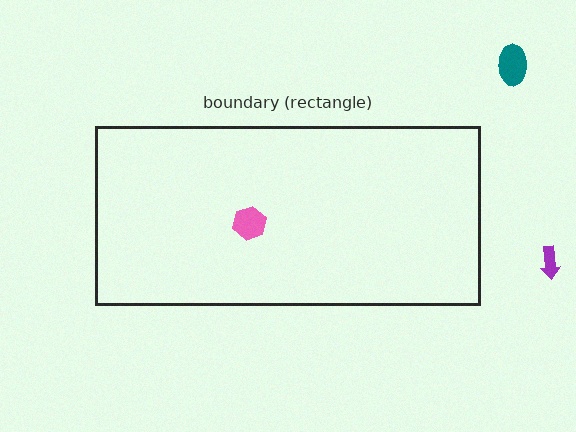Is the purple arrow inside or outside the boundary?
Outside.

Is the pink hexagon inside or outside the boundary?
Inside.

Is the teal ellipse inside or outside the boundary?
Outside.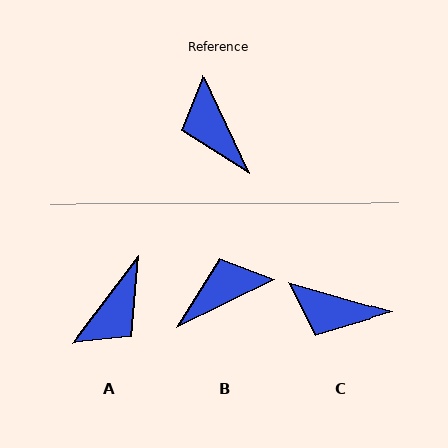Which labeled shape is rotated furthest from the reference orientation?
A, about 117 degrees away.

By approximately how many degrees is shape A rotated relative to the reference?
Approximately 117 degrees counter-clockwise.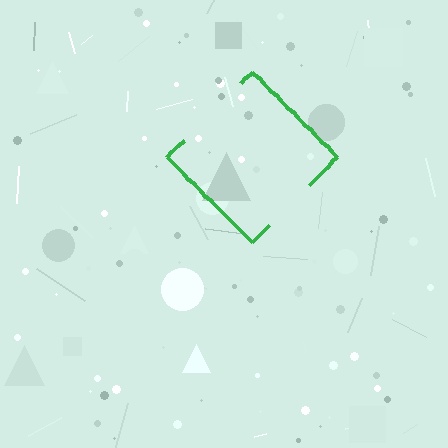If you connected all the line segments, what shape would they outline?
They would outline a diamond.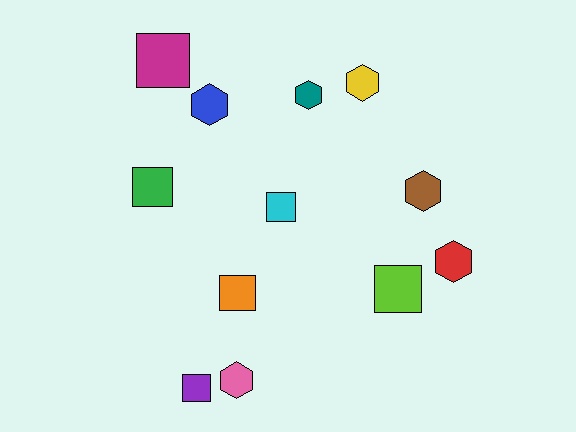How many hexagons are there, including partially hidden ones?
There are 6 hexagons.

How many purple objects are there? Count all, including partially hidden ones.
There is 1 purple object.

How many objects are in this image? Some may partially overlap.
There are 12 objects.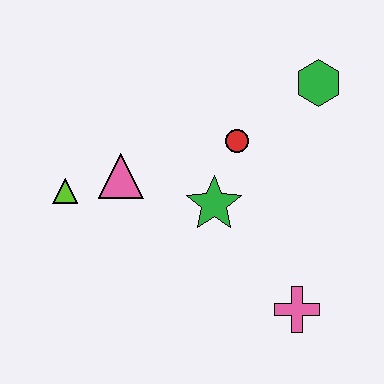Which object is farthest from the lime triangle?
The green hexagon is farthest from the lime triangle.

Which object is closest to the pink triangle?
The lime triangle is closest to the pink triangle.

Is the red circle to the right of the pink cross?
No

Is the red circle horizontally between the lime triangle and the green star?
No